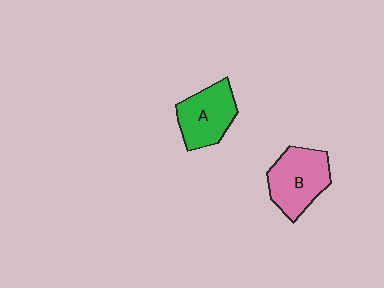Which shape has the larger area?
Shape B (pink).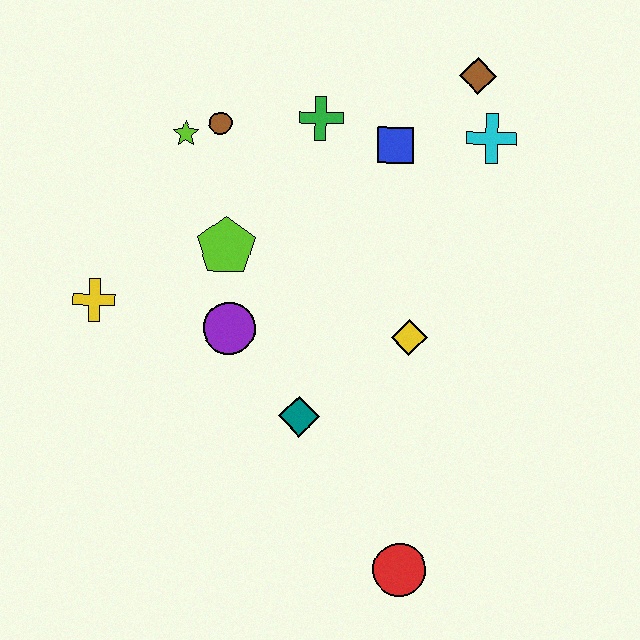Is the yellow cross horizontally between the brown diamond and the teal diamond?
No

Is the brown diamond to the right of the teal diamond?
Yes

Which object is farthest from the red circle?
The brown diamond is farthest from the red circle.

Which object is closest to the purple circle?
The lime pentagon is closest to the purple circle.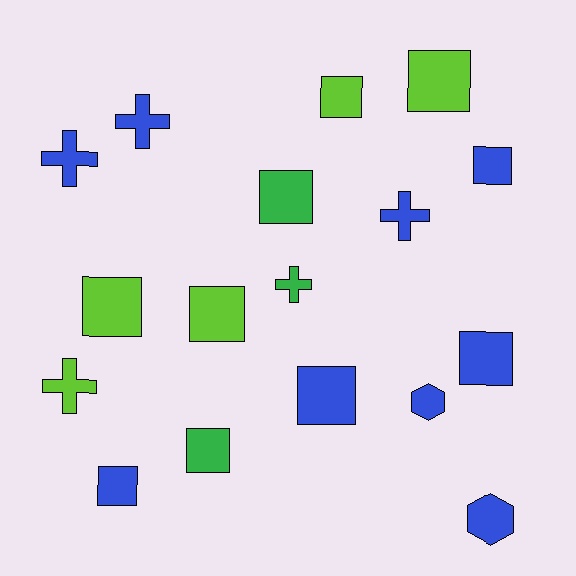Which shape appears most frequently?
Square, with 10 objects.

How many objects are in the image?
There are 17 objects.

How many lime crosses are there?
There is 1 lime cross.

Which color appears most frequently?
Blue, with 9 objects.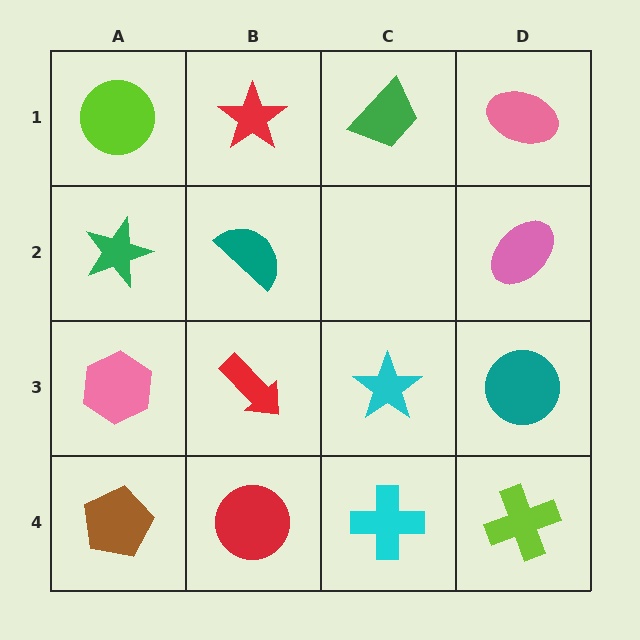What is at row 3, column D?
A teal circle.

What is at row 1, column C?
A green trapezoid.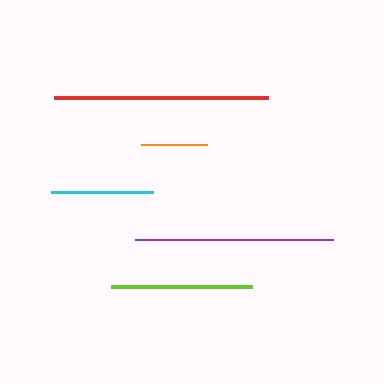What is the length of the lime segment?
The lime segment is approximately 141 pixels long.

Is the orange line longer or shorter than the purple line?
The purple line is longer than the orange line.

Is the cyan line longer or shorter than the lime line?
The lime line is longer than the cyan line.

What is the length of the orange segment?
The orange segment is approximately 67 pixels long.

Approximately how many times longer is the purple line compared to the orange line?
The purple line is approximately 3.0 times the length of the orange line.